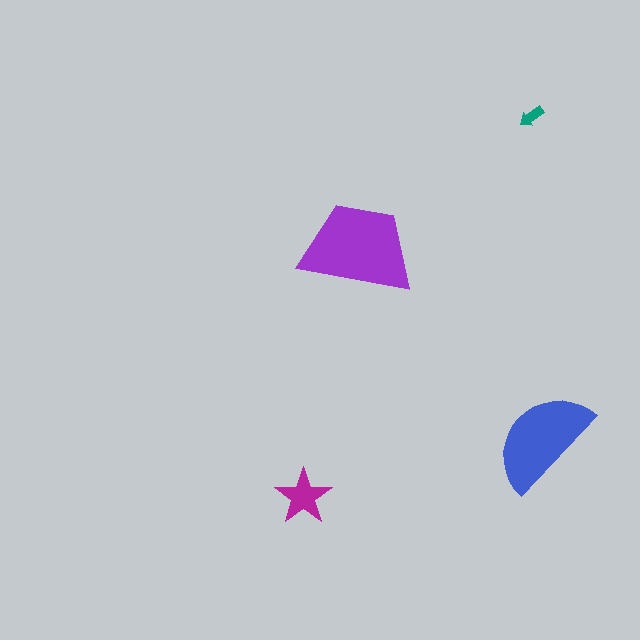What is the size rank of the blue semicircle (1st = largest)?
2nd.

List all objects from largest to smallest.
The purple trapezoid, the blue semicircle, the magenta star, the teal arrow.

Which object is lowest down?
The magenta star is bottommost.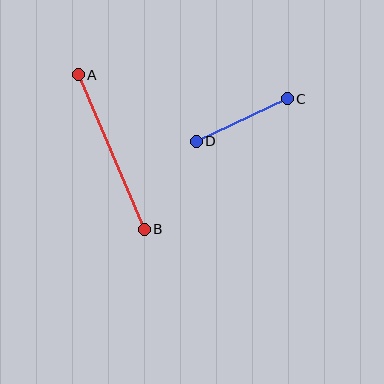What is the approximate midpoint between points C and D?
The midpoint is at approximately (242, 120) pixels.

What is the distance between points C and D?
The distance is approximately 100 pixels.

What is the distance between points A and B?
The distance is approximately 168 pixels.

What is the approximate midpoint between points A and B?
The midpoint is at approximately (111, 152) pixels.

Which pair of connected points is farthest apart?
Points A and B are farthest apart.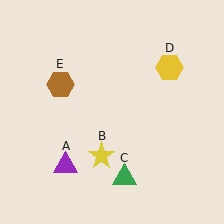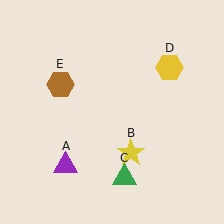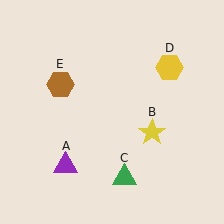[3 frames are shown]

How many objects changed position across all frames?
1 object changed position: yellow star (object B).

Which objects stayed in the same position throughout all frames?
Purple triangle (object A) and green triangle (object C) and yellow hexagon (object D) and brown hexagon (object E) remained stationary.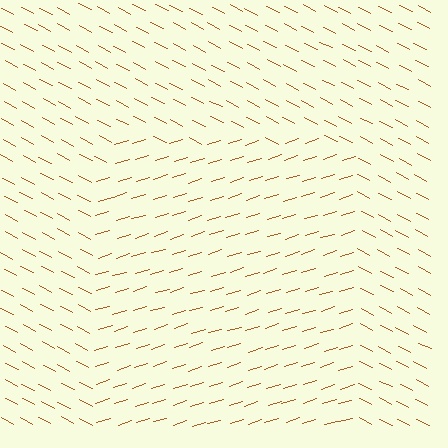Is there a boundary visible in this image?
Yes, there is a texture boundary formed by a change in line orientation.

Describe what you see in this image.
The image is filled with small brown line segments. A rectangle region in the image has lines oriented differently from the surrounding lines, creating a visible texture boundary.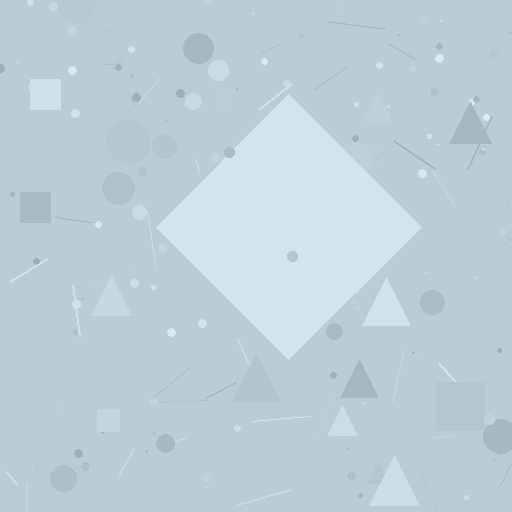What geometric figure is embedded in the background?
A diamond is embedded in the background.